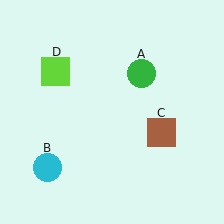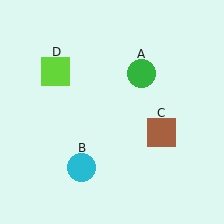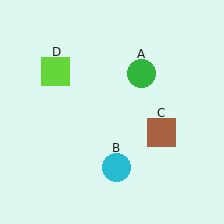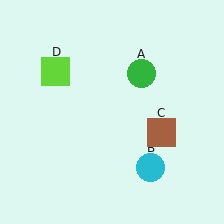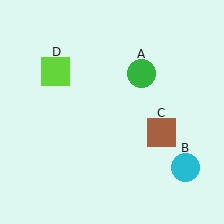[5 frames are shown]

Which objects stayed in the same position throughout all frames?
Green circle (object A) and brown square (object C) and lime square (object D) remained stationary.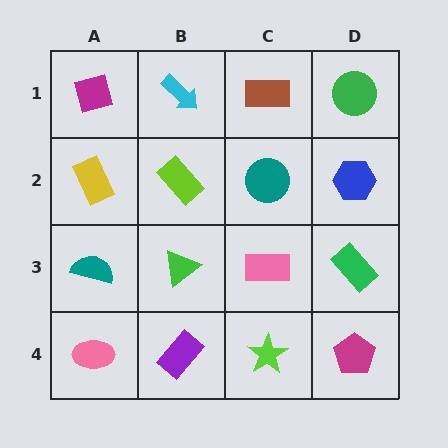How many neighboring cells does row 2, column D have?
3.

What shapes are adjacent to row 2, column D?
A green circle (row 1, column D), a green rectangle (row 3, column D), a teal circle (row 2, column C).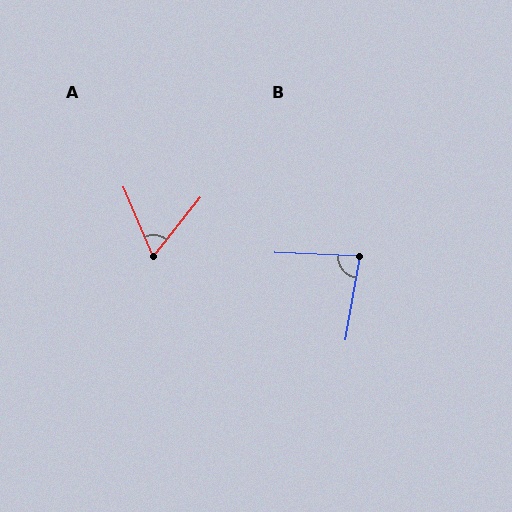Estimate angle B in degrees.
Approximately 83 degrees.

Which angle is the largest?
B, at approximately 83 degrees.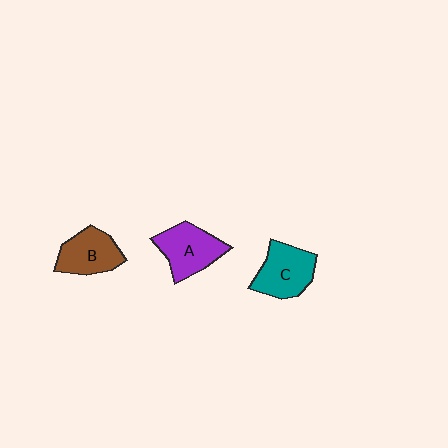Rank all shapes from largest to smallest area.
From largest to smallest: A (purple), C (teal), B (brown).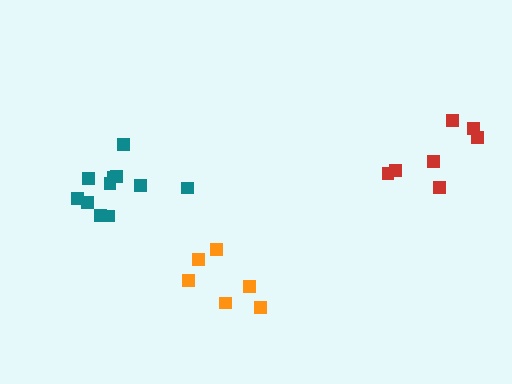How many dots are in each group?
Group 1: 11 dots, Group 2: 6 dots, Group 3: 7 dots (24 total).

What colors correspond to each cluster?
The clusters are colored: teal, orange, red.